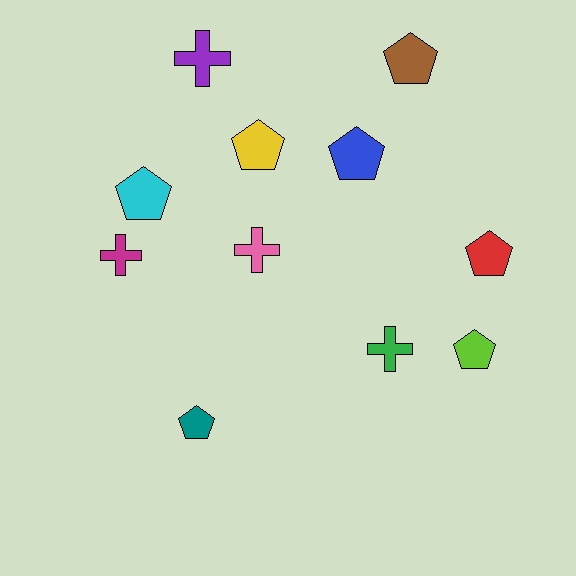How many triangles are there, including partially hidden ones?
There are no triangles.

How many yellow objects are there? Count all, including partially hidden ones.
There is 1 yellow object.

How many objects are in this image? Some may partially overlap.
There are 11 objects.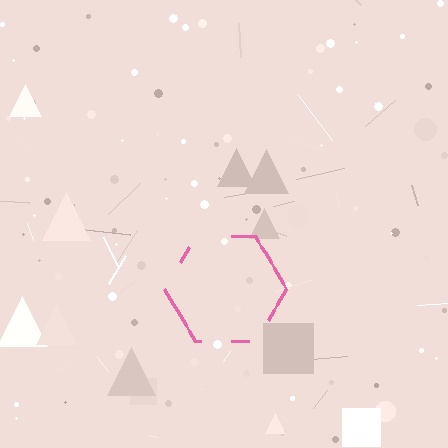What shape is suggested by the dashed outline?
The dashed outline suggests a hexagon.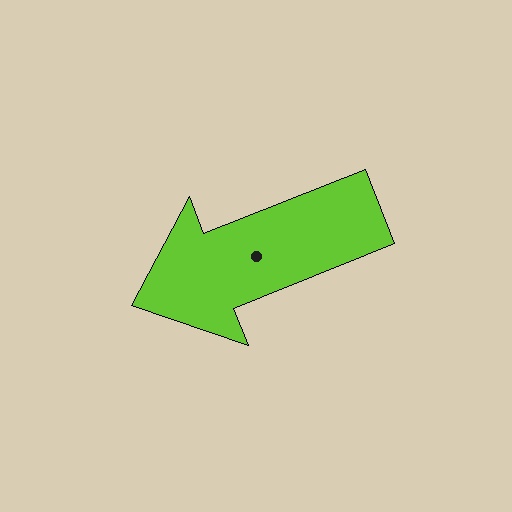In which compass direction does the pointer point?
West.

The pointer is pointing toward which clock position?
Roughly 8 o'clock.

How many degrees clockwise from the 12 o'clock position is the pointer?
Approximately 248 degrees.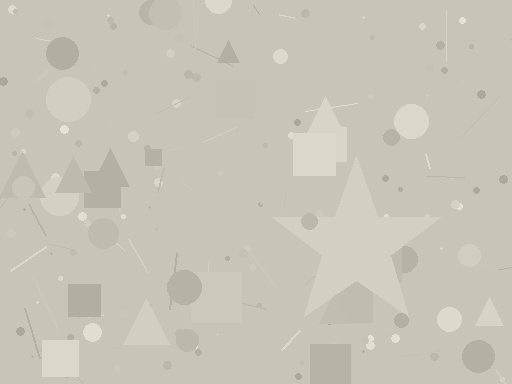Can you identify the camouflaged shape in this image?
The camouflaged shape is a star.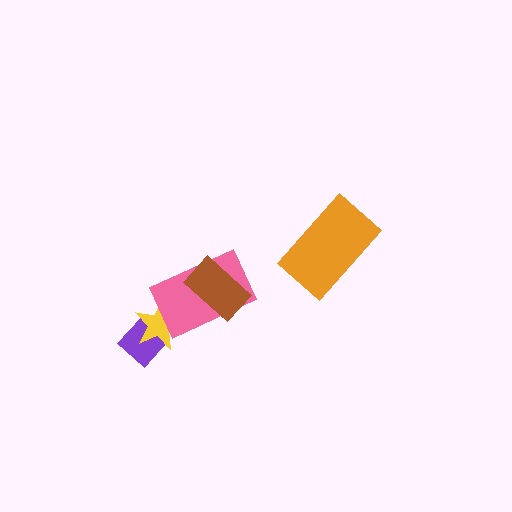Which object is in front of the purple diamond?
The yellow star is in front of the purple diamond.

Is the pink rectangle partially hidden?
Yes, it is partially covered by another shape.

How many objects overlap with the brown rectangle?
1 object overlaps with the brown rectangle.